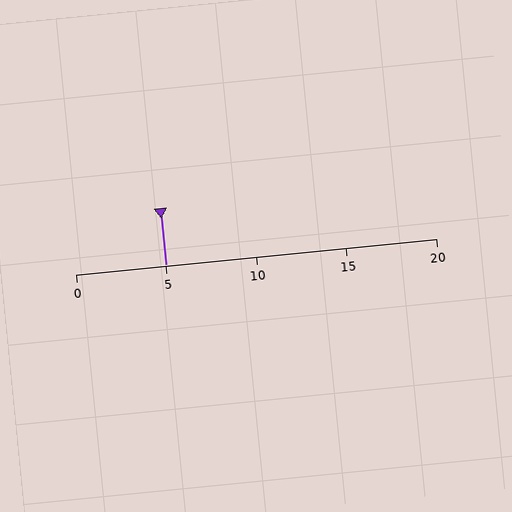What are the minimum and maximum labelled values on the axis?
The axis runs from 0 to 20.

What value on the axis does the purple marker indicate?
The marker indicates approximately 5.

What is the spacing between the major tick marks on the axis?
The major ticks are spaced 5 apart.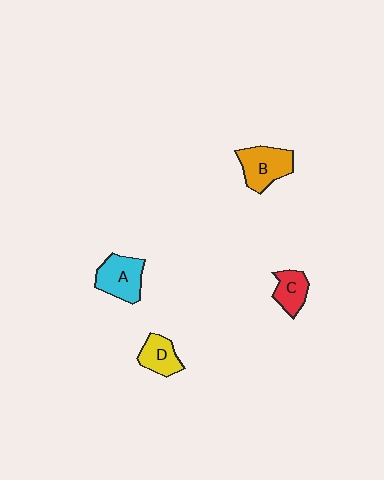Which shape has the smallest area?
Shape C (red).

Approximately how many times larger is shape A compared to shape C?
Approximately 1.5 times.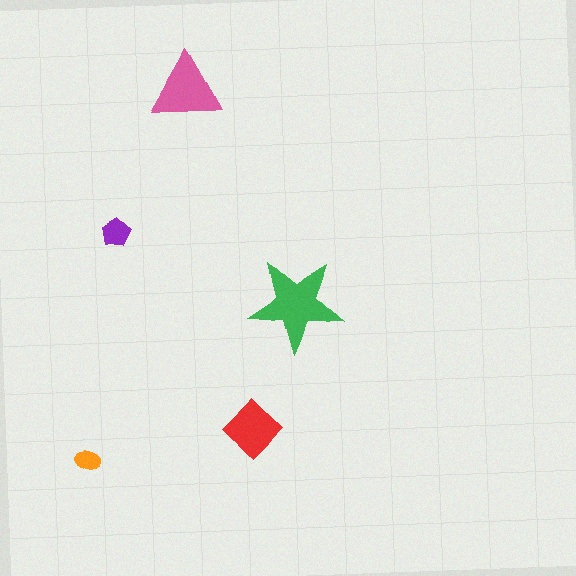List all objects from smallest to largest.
The orange ellipse, the purple pentagon, the red diamond, the pink triangle, the green star.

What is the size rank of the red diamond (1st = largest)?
3rd.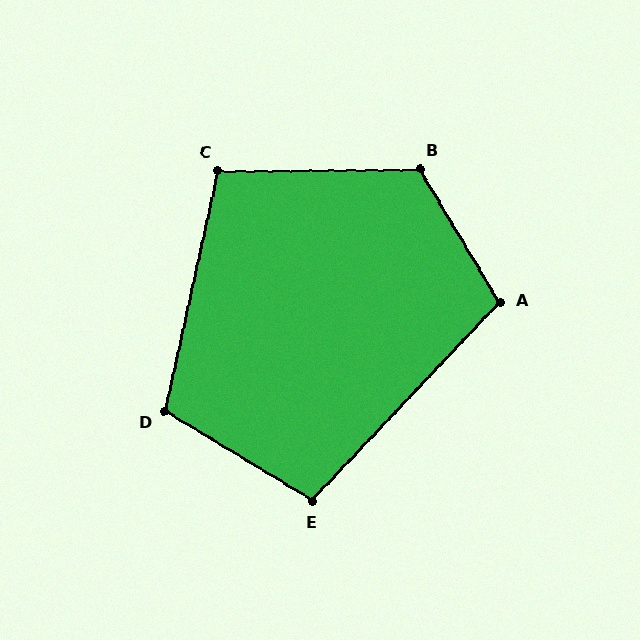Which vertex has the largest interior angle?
B, at approximately 120 degrees.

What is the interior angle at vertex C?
Approximately 103 degrees (obtuse).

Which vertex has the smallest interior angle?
E, at approximately 103 degrees.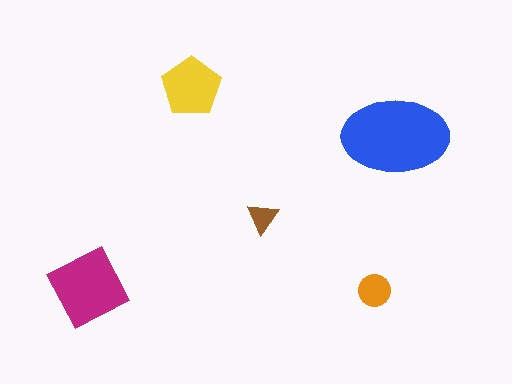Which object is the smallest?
The brown triangle.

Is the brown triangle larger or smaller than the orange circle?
Smaller.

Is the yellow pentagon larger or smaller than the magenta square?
Smaller.